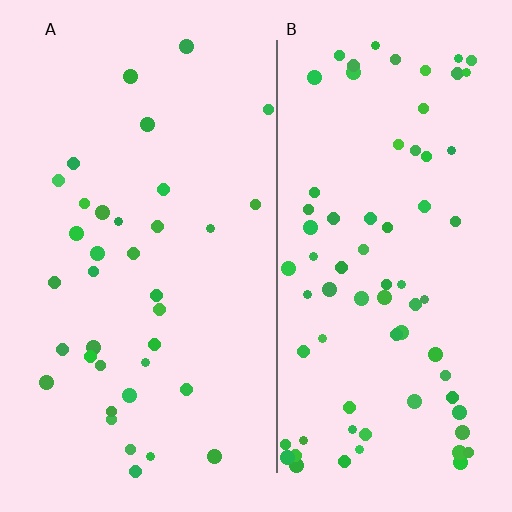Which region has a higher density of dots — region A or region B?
B (the right).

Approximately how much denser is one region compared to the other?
Approximately 2.0× — region B over region A.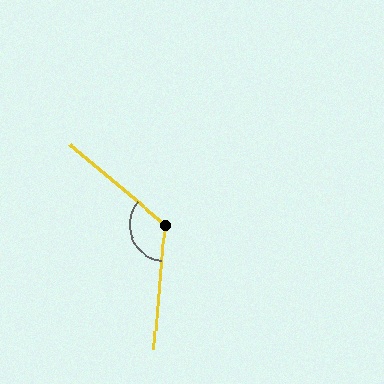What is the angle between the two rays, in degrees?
Approximately 125 degrees.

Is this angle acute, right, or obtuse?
It is obtuse.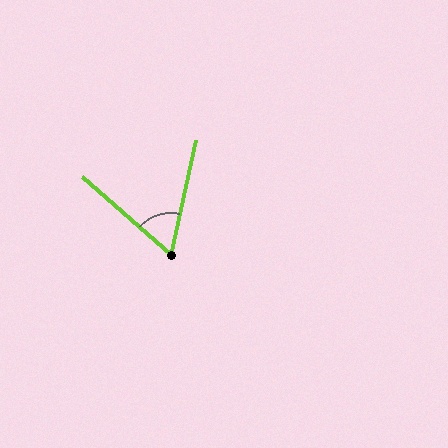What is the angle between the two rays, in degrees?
Approximately 61 degrees.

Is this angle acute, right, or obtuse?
It is acute.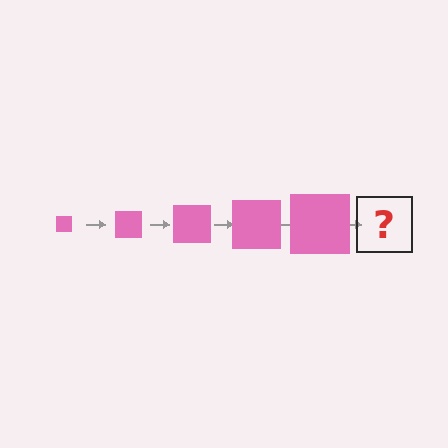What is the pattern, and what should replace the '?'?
The pattern is that the square gets progressively larger each step. The '?' should be a pink square, larger than the previous one.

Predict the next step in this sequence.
The next step is a pink square, larger than the previous one.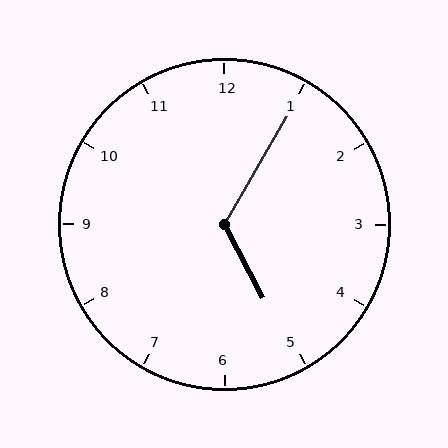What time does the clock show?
5:05.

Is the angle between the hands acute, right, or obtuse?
It is obtuse.